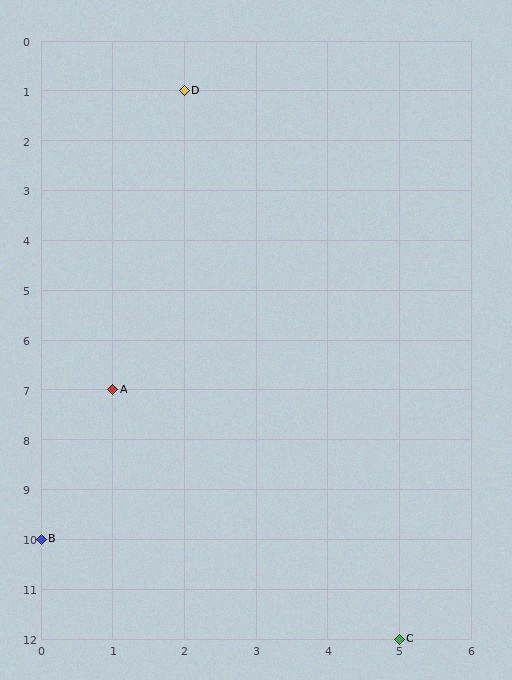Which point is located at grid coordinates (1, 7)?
Point A is at (1, 7).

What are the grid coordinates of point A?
Point A is at grid coordinates (1, 7).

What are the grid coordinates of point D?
Point D is at grid coordinates (2, 1).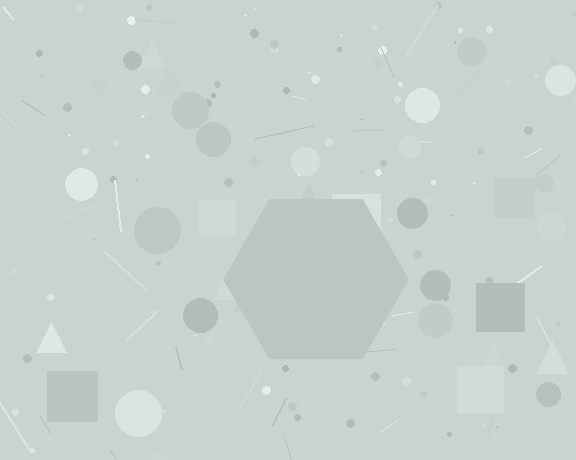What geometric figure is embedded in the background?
A hexagon is embedded in the background.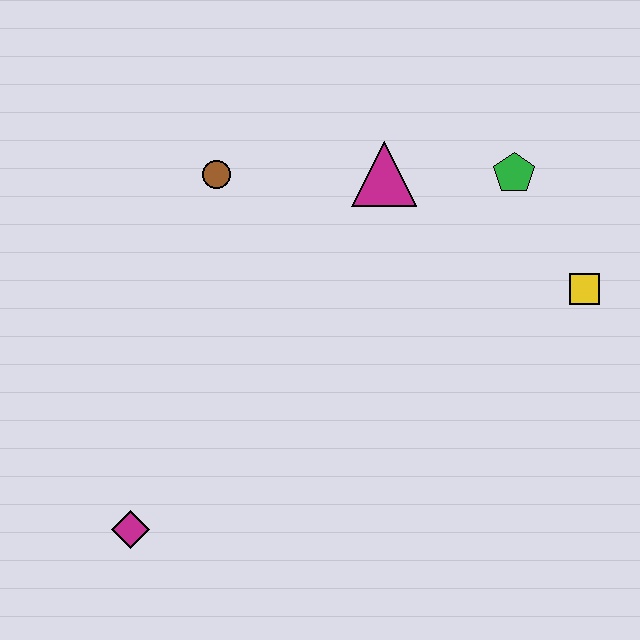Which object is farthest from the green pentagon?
The magenta diamond is farthest from the green pentagon.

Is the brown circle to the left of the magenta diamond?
No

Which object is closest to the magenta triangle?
The green pentagon is closest to the magenta triangle.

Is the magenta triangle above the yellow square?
Yes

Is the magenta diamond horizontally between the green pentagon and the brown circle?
No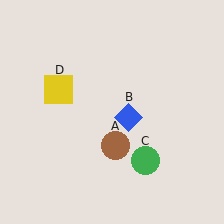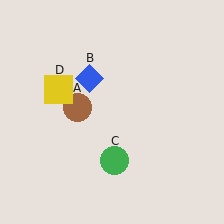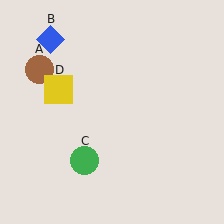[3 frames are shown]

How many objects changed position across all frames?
3 objects changed position: brown circle (object A), blue diamond (object B), green circle (object C).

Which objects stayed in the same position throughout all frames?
Yellow square (object D) remained stationary.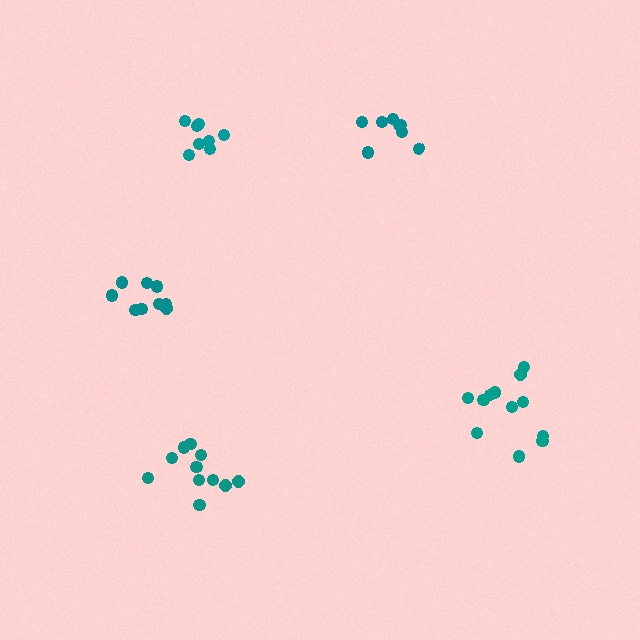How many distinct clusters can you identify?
There are 5 distinct clusters.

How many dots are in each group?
Group 1: 12 dots, Group 2: 8 dots, Group 3: 9 dots, Group 4: 11 dots, Group 5: 8 dots (48 total).